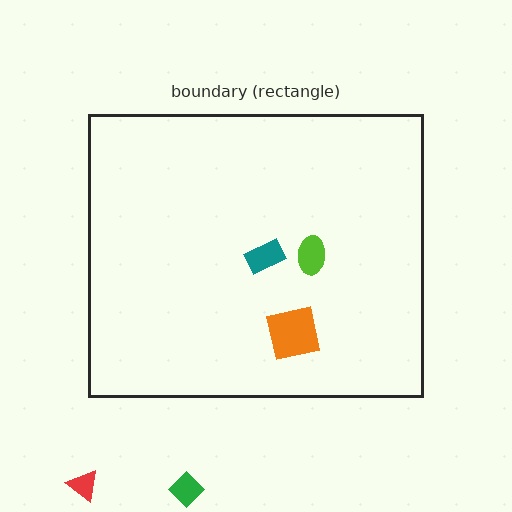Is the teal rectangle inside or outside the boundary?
Inside.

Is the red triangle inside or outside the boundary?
Outside.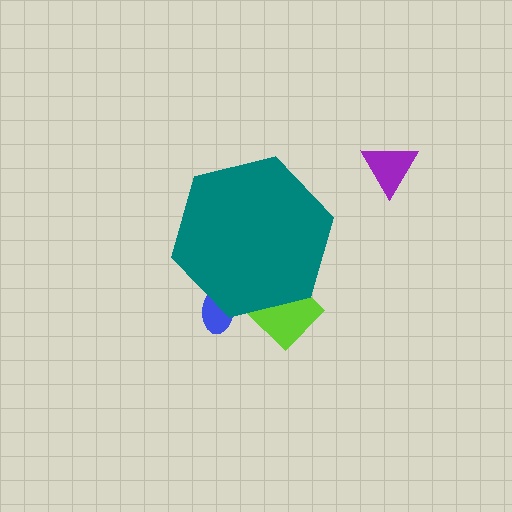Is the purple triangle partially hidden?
No, the purple triangle is fully visible.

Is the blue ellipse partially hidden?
Yes, the blue ellipse is partially hidden behind the teal hexagon.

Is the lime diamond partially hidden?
Yes, the lime diamond is partially hidden behind the teal hexagon.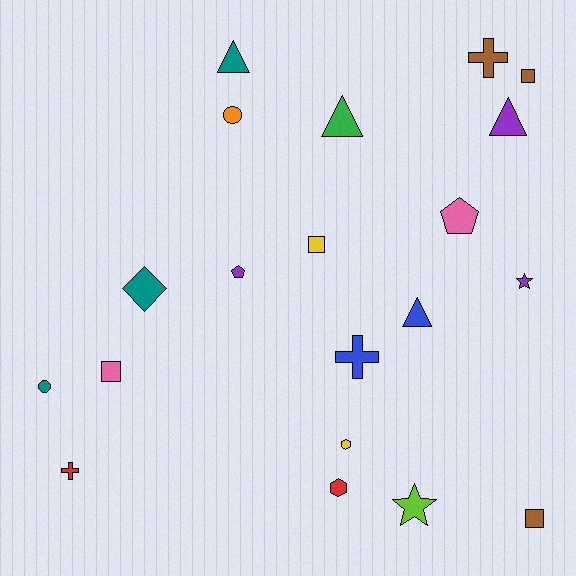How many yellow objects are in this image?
There are 2 yellow objects.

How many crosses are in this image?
There are 3 crosses.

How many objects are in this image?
There are 20 objects.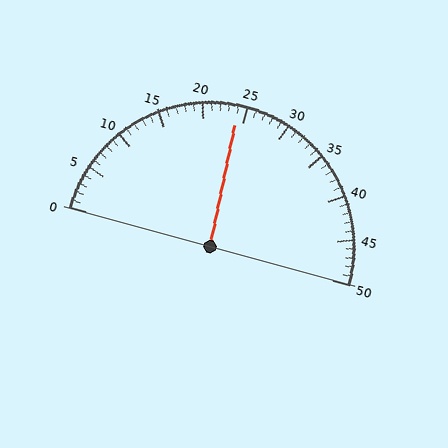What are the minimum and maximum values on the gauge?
The gauge ranges from 0 to 50.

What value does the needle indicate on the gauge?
The needle indicates approximately 24.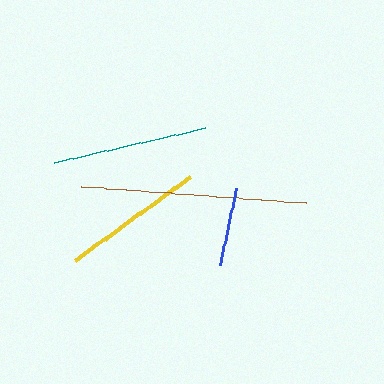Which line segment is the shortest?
The blue line is the shortest at approximately 78 pixels.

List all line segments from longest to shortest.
From longest to shortest: brown, teal, yellow, blue.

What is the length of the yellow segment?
The yellow segment is approximately 142 pixels long.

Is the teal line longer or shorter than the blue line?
The teal line is longer than the blue line.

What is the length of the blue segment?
The blue segment is approximately 78 pixels long.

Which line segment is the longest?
The brown line is the longest at approximately 225 pixels.